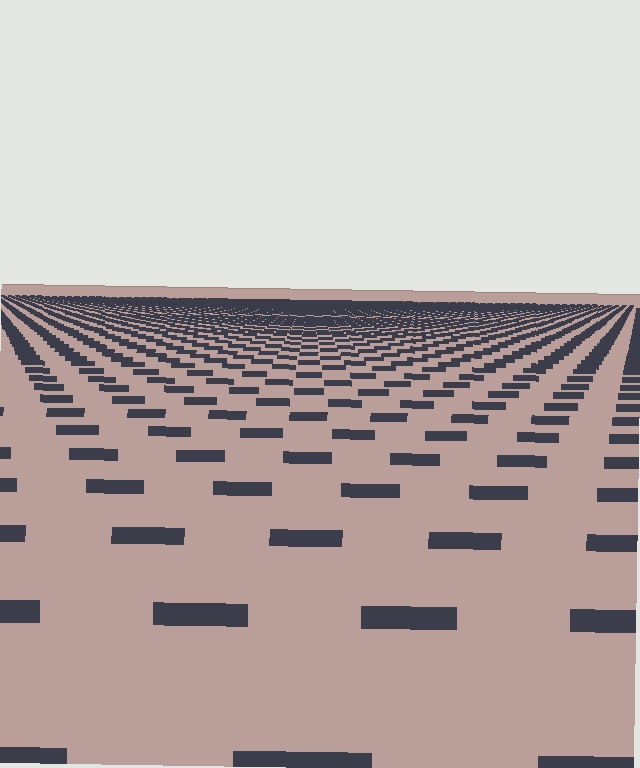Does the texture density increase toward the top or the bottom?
Density increases toward the top.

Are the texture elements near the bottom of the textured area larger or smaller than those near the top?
Larger. Near the bottom, elements are closer to the viewer and appear at a bigger on-screen size.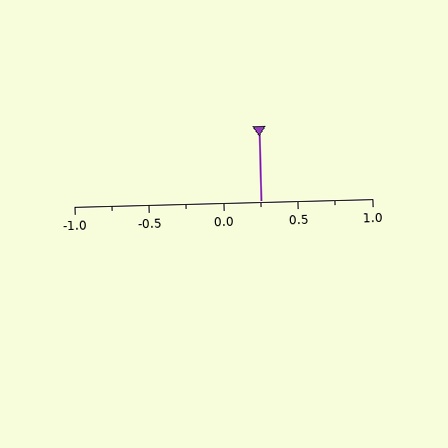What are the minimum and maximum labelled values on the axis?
The axis runs from -1.0 to 1.0.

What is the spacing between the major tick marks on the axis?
The major ticks are spaced 0.5 apart.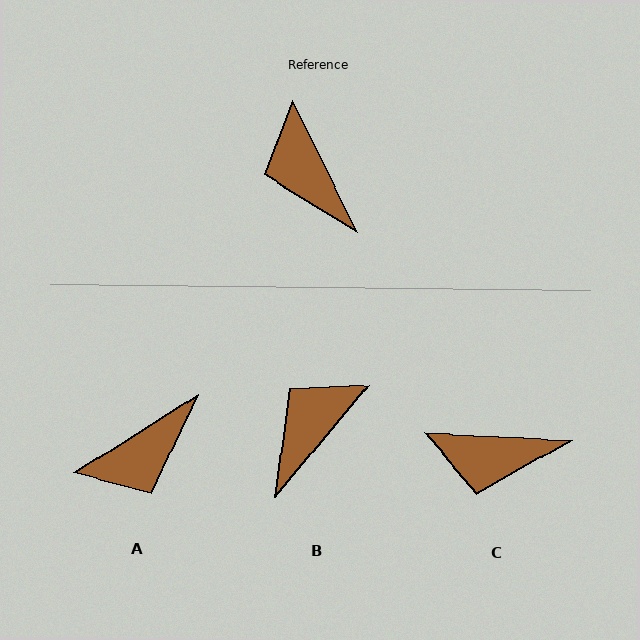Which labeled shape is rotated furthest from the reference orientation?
A, about 96 degrees away.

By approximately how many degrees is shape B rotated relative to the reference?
Approximately 66 degrees clockwise.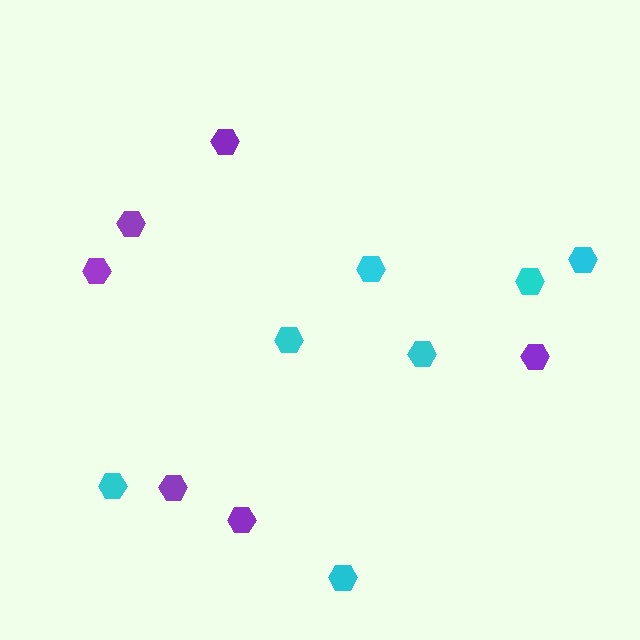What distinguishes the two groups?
There are 2 groups: one group of cyan hexagons (7) and one group of purple hexagons (6).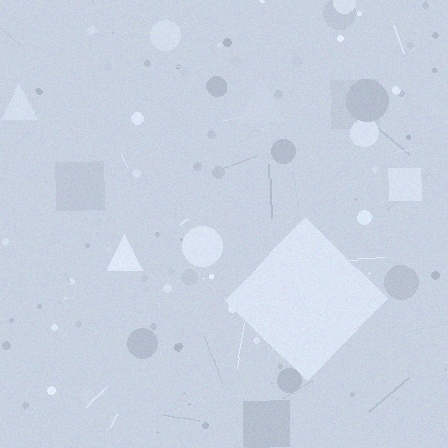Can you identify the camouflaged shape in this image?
The camouflaged shape is a diamond.